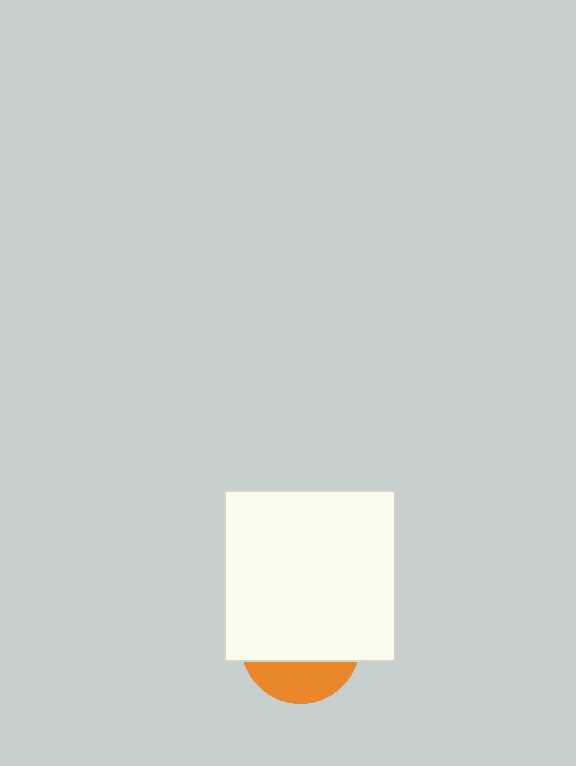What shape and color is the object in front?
The object in front is a white square.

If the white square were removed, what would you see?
You would see the complete orange circle.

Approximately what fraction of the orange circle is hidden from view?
Roughly 68% of the orange circle is hidden behind the white square.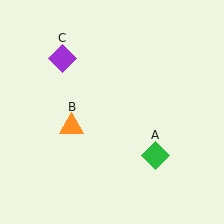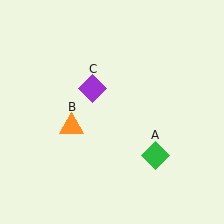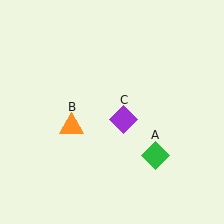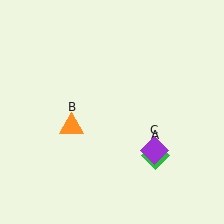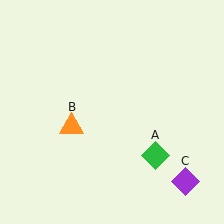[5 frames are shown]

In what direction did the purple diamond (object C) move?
The purple diamond (object C) moved down and to the right.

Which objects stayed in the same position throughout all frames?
Green diamond (object A) and orange triangle (object B) remained stationary.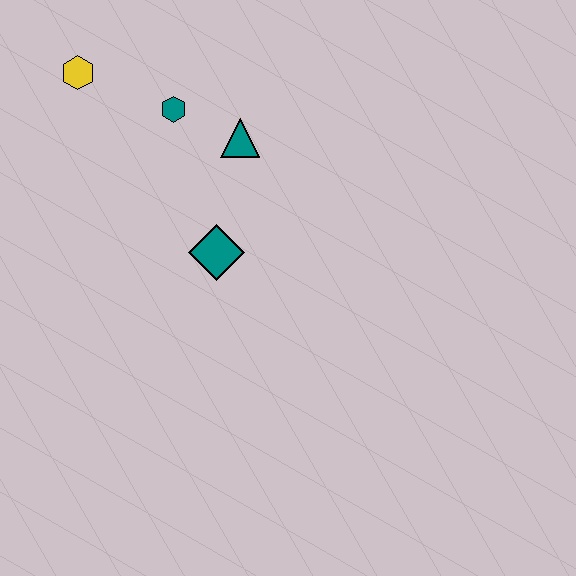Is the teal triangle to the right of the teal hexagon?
Yes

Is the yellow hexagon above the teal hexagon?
Yes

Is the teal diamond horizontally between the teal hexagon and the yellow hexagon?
No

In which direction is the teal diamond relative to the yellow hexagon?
The teal diamond is below the yellow hexagon.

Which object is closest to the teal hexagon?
The teal triangle is closest to the teal hexagon.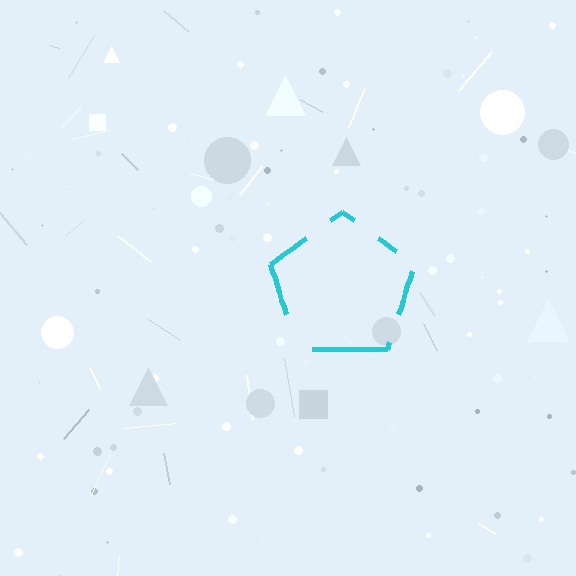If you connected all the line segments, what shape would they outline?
They would outline a pentagon.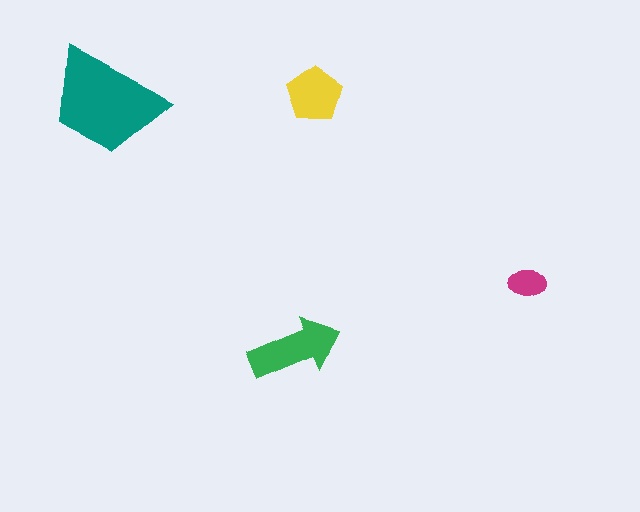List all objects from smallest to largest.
The magenta ellipse, the yellow pentagon, the green arrow, the teal trapezoid.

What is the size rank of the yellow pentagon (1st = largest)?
3rd.